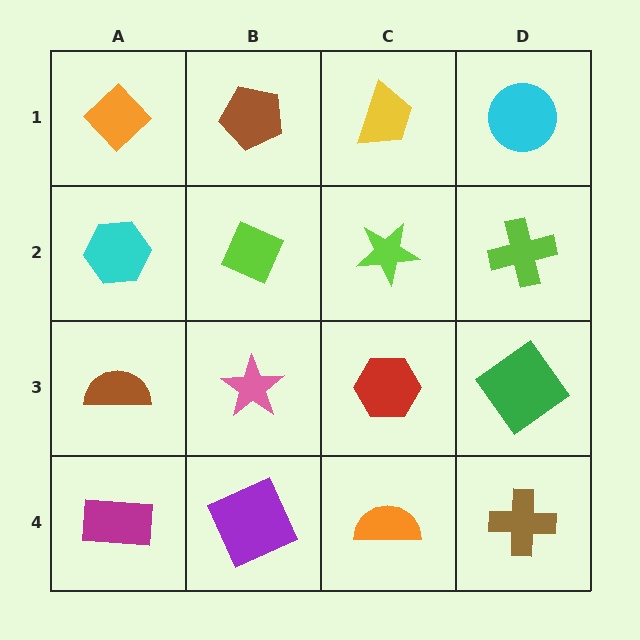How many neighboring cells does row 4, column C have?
3.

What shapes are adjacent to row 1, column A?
A cyan hexagon (row 2, column A), a brown pentagon (row 1, column B).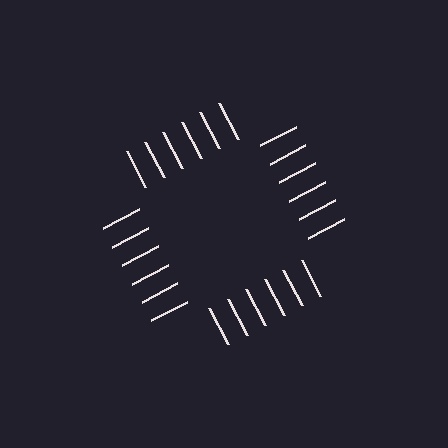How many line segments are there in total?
24 — 6 along each of the 4 edges.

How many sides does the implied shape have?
4 sides — the line-ends trace a square.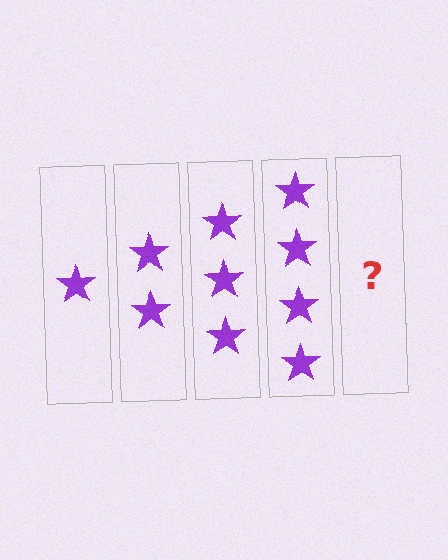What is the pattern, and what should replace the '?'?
The pattern is that each step adds one more star. The '?' should be 5 stars.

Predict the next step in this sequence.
The next step is 5 stars.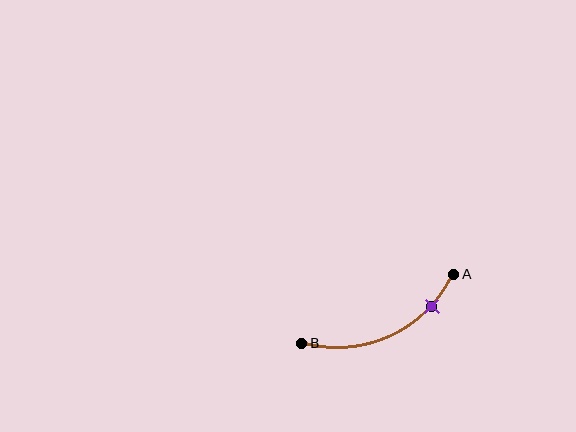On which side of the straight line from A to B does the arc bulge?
The arc bulges below the straight line connecting A and B.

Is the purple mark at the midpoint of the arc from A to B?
No. The purple mark lies on the arc but is closer to endpoint A. The arc midpoint would be at the point on the curve equidistant along the arc from both A and B.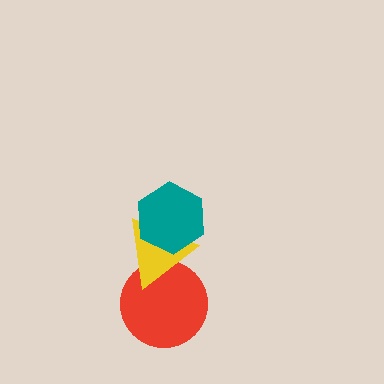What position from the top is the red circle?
The red circle is 3rd from the top.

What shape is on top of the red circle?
The yellow triangle is on top of the red circle.